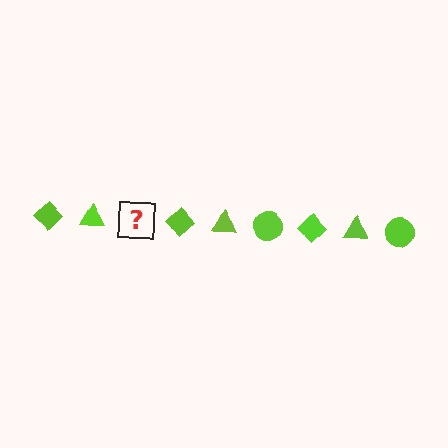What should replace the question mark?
The question mark should be replaced with a lime circle.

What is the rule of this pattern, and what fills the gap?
The rule is that the pattern cycles through diamond, triangle, circle shapes in lime. The gap should be filled with a lime circle.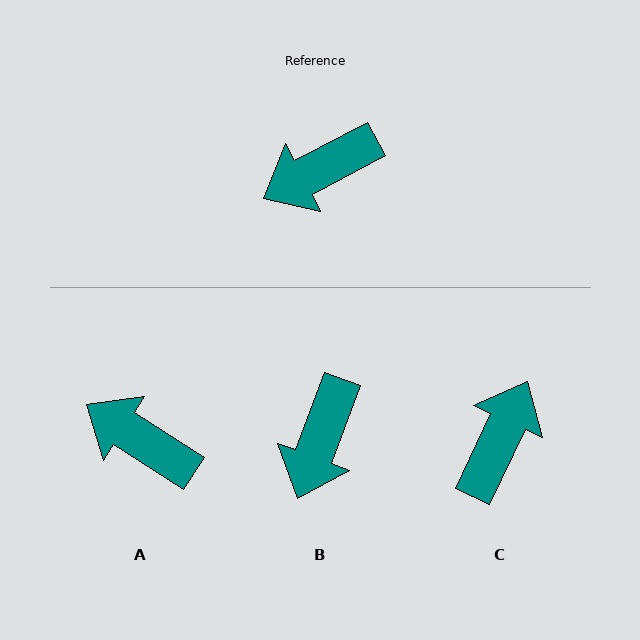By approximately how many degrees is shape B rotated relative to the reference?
Approximately 42 degrees counter-clockwise.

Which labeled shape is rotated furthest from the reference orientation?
C, about 143 degrees away.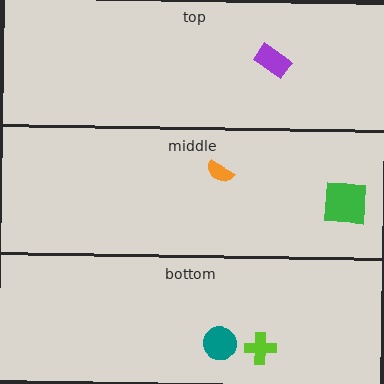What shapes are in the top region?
The purple rectangle.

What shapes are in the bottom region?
The lime cross, the teal circle.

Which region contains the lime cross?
The bottom region.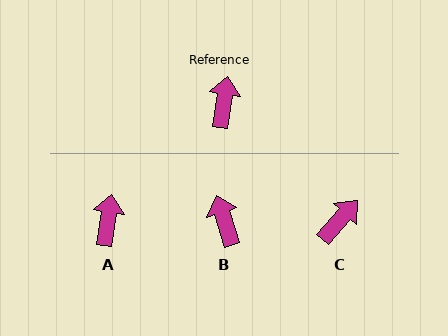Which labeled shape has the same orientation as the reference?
A.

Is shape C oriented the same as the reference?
No, it is off by about 33 degrees.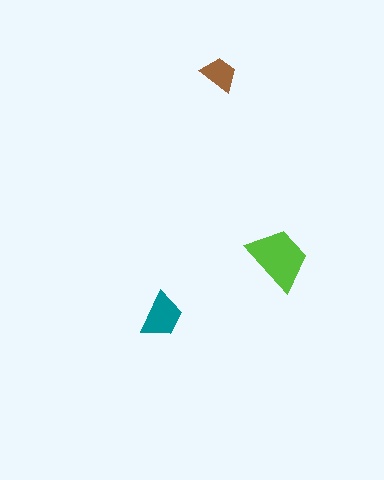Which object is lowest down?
The teal trapezoid is bottommost.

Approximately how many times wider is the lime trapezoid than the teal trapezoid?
About 1.5 times wider.